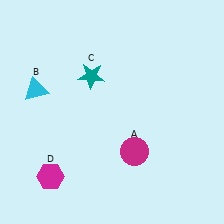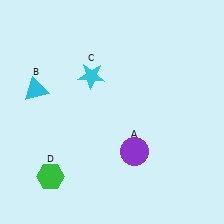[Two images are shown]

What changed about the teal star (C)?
In Image 1, C is teal. In Image 2, it changed to cyan.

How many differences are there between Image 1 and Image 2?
There are 3 differences between the two images.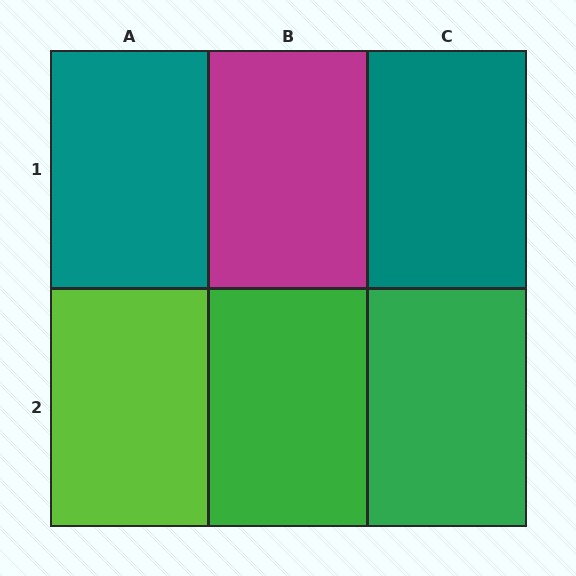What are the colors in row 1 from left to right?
Teal, magenta, teal.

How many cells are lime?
1 cell is lime.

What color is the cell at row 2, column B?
Green.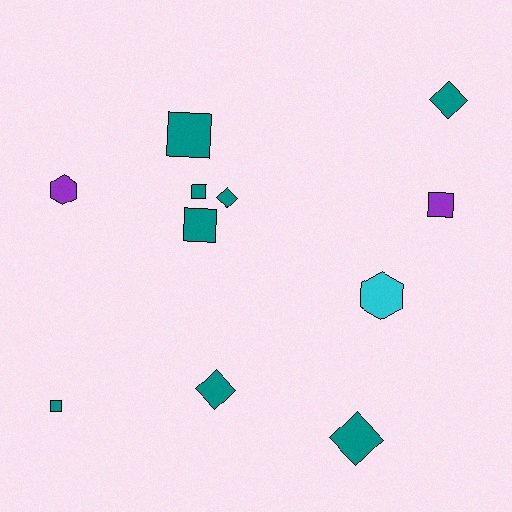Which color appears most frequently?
Teal, with 8 objects.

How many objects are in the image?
There are 11 objects.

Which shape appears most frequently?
Square, with 5 objects.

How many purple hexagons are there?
There is 1 purple hexagon.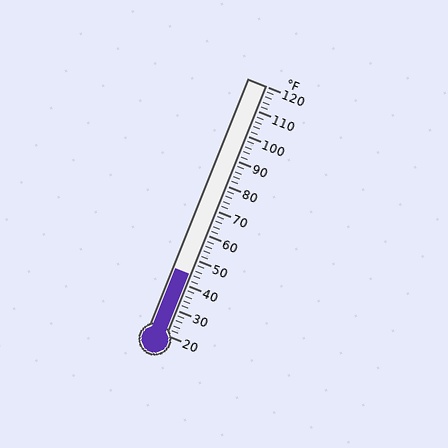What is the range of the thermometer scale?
The thermometer scale ranges from 20°F to 120°F.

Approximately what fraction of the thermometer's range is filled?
The thermometer is filled to approximately 25% of its range.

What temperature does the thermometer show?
The thermometer shows approximately 44°F.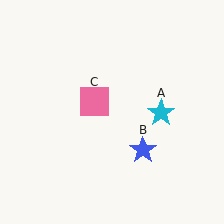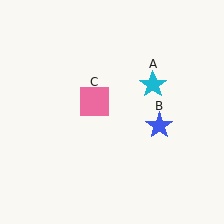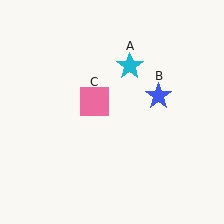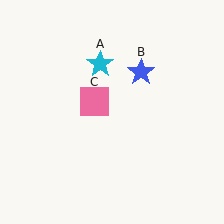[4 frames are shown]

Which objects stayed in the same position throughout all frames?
Pink square (object C) remained stationary.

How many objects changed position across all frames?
2 objects changed position: cyan star (object A), blue star (object B).